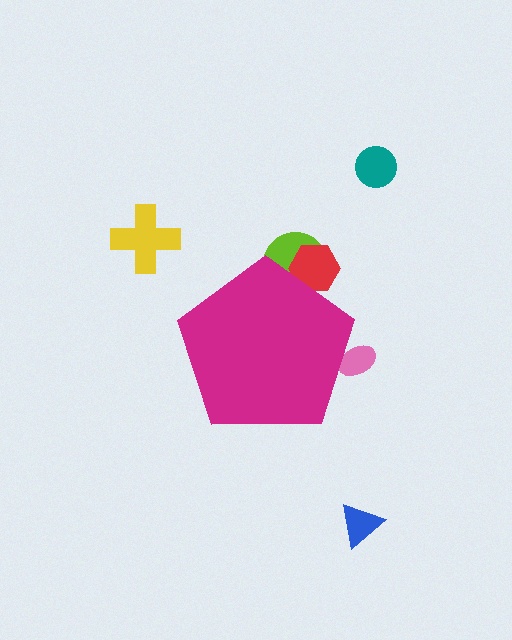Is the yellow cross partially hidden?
No, the yellow cross is fully visible.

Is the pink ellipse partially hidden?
Yes, the pink ellipse is partially hidden behind the magenta pentagon.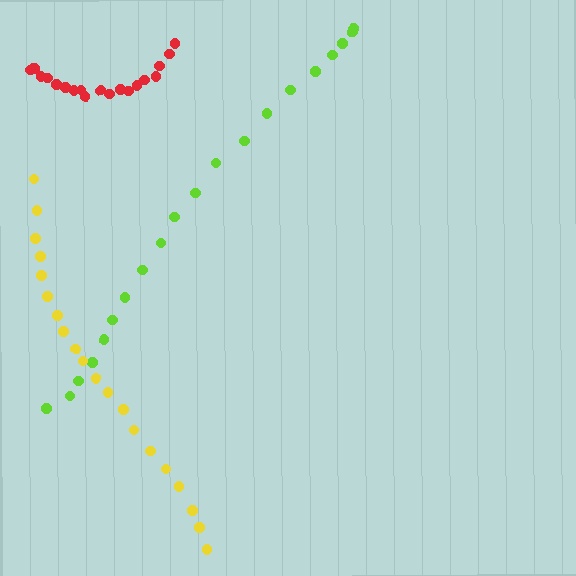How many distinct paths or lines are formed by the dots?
There are 3 distinct paths.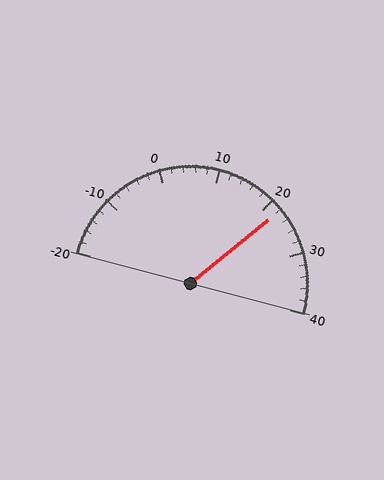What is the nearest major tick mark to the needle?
The nearest major tick mark is 20.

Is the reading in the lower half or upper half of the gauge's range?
The reading is in the upper half of the range (-20 to 40).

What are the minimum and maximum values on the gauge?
The gauge ranges from -20 to 40.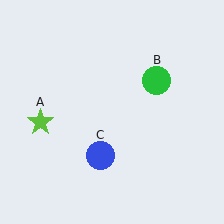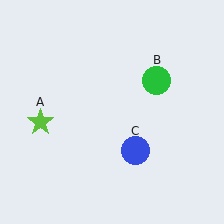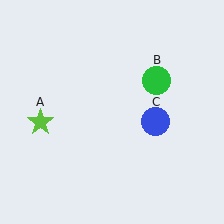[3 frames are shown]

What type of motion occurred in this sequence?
The blue circle (object C) rotated counterclockwise around the center of the scene.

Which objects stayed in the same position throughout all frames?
Lime star (object A) and green circle (object B) remained stationary.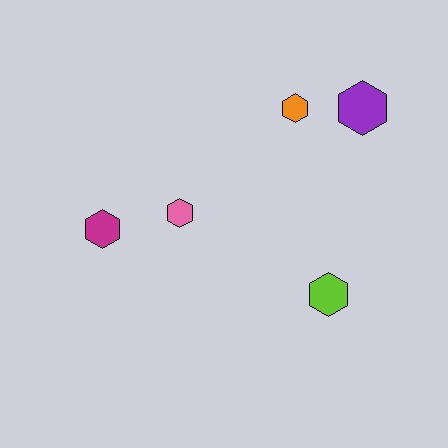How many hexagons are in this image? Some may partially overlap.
There are 5 hexagons.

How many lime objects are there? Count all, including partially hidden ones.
There is 1 lime object.